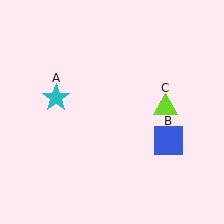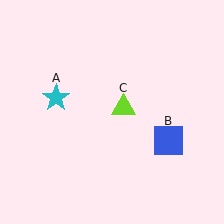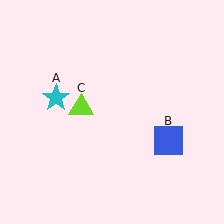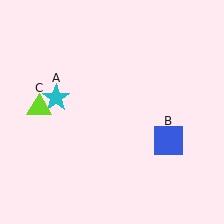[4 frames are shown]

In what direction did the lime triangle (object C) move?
The lime triangle (object C) moved left.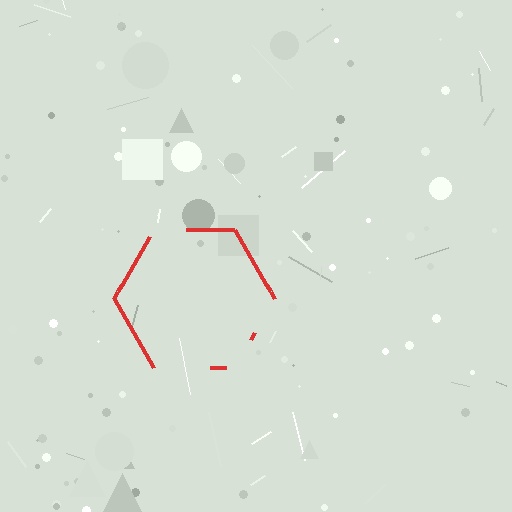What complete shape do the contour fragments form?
The contour fragments form a hexagon.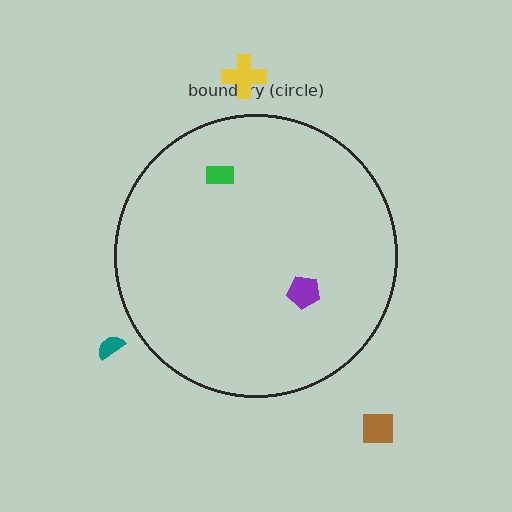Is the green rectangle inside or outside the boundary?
Inside.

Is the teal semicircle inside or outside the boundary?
Outside.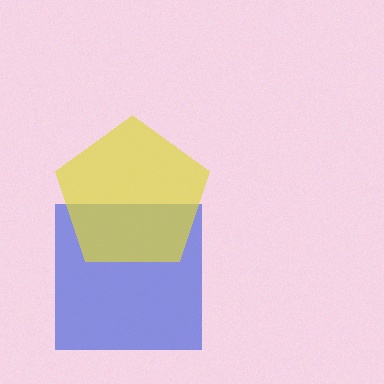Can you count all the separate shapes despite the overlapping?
Yes, there are 2 separate shapes.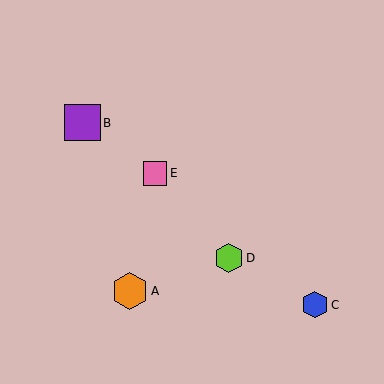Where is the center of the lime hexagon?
The center of the lime hexagon is at (229, 258).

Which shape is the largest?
The orange hexagon (labeled A) is the largest.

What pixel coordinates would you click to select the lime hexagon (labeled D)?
Click at (229, 258) to select the lime hexagon D.